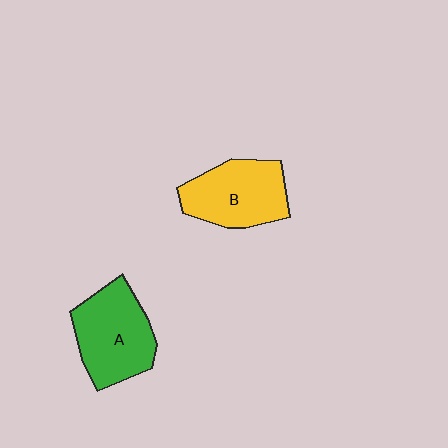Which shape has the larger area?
Shape A (green).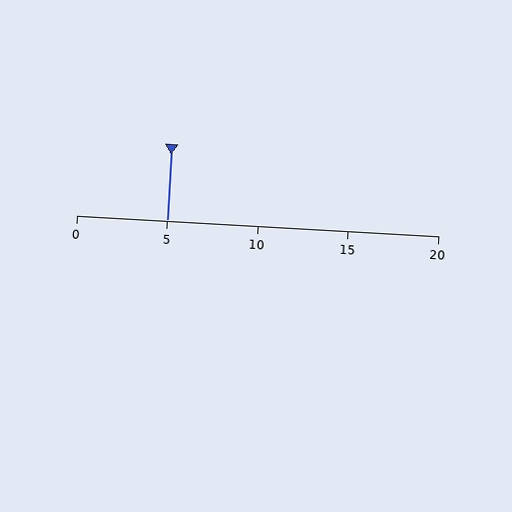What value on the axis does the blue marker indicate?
The marker indicates approximately 5.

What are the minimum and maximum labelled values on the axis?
The axis runs from 0 to 20.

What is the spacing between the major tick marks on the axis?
The major ticks are spaced 5 apart.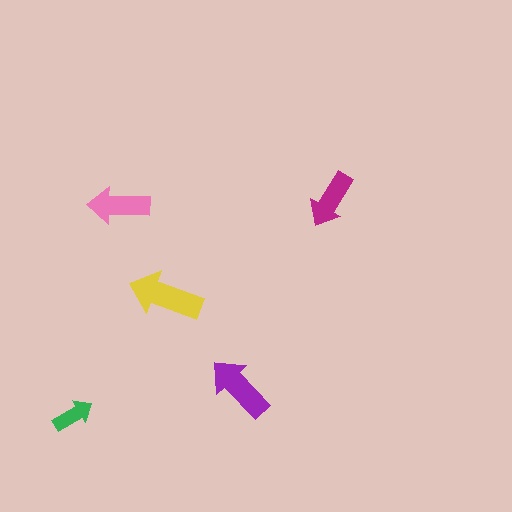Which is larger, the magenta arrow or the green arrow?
The magenta one.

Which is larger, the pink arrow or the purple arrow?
The purple one.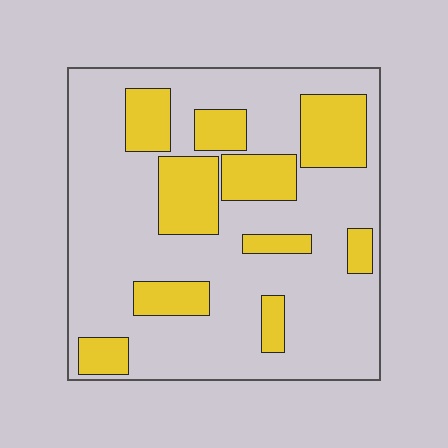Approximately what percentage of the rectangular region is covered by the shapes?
Approximately 30%.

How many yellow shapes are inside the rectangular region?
10.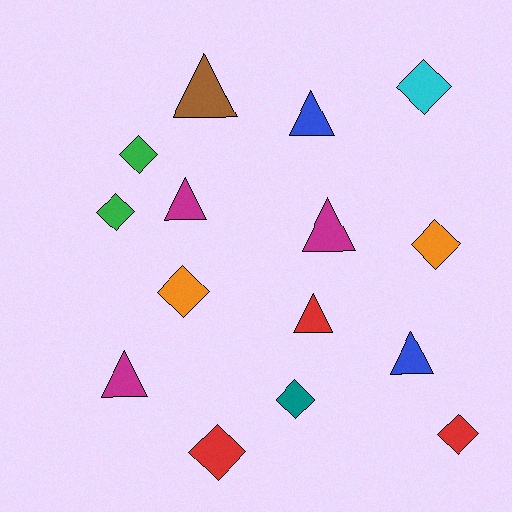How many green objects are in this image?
There are 2 green objects.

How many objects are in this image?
There are 15 objects.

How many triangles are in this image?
There are 7 triangles.